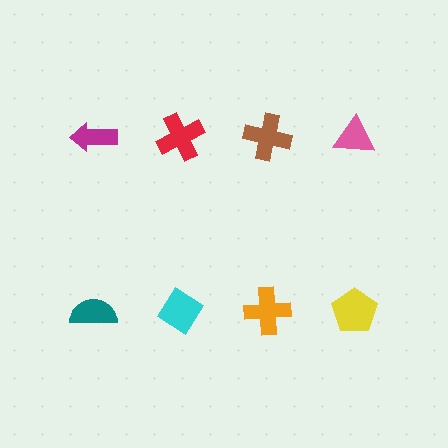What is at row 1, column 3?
A brown cross.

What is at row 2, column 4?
A yellow pentagon.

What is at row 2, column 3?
An orange cross.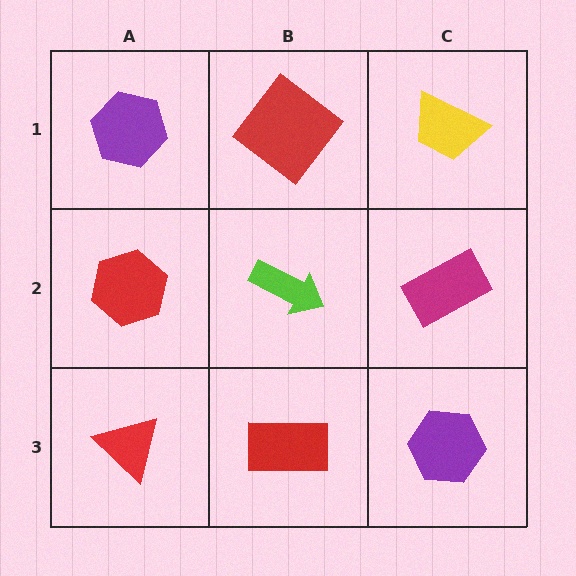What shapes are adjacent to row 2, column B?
A red diamond (row 1, column B), a red rectangle (row 3, column B), a red hexagon (row 2, column A), a magenta rectangle (row 2, column C).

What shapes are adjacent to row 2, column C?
A yellow trapezoid (row 1, column C), a purple hexagon (row 3, column C), a lime arrow (row 2, column B).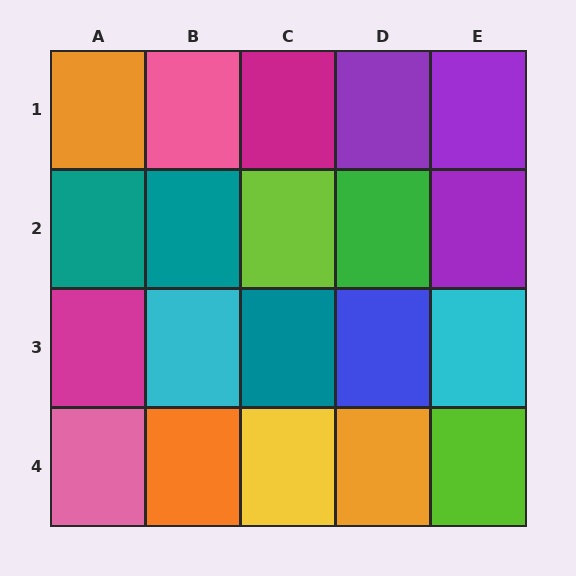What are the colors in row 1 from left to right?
Orange, pink, magenta, purple, purple.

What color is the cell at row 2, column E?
Purple.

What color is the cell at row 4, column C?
Yellow.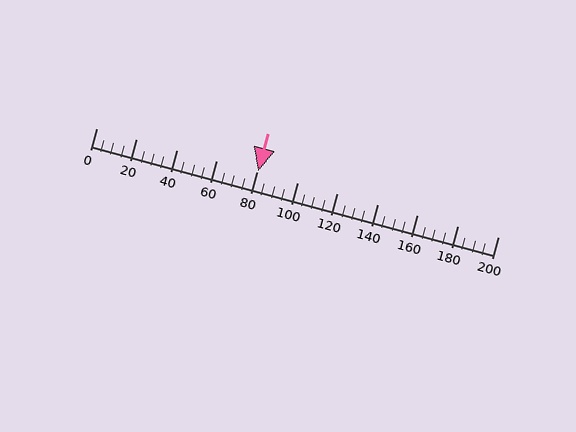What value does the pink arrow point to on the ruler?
The pink arrow points to approximately 81.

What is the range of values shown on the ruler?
The ruler shows values from 0 to 200.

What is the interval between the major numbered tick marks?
The major tick marks are spaced 20 units apart.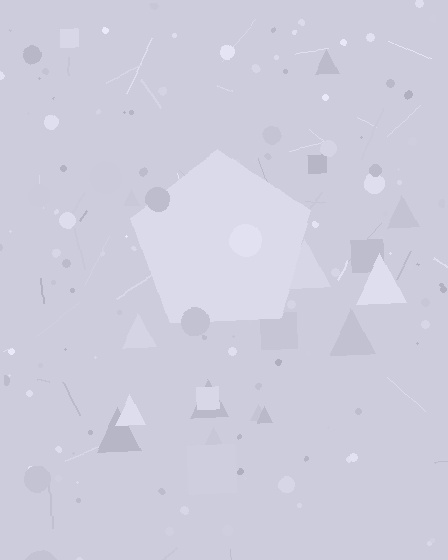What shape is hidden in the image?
A pentagon is hidden in the image.